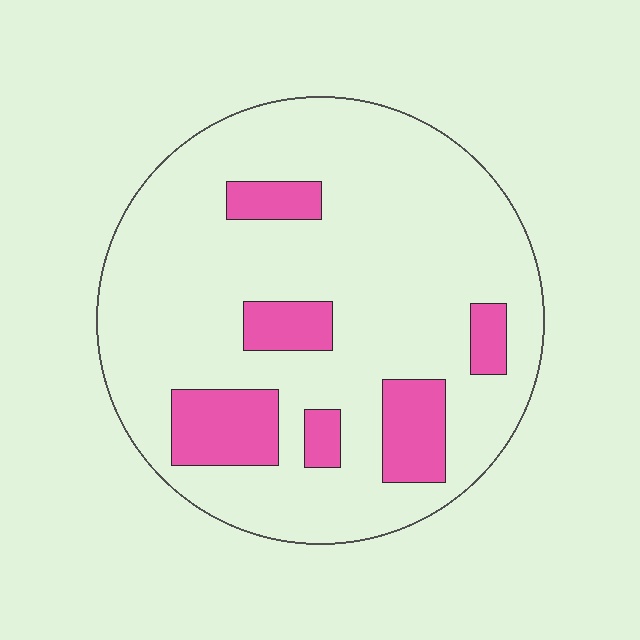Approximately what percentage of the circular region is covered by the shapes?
Approximately 20%.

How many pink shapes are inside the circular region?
6.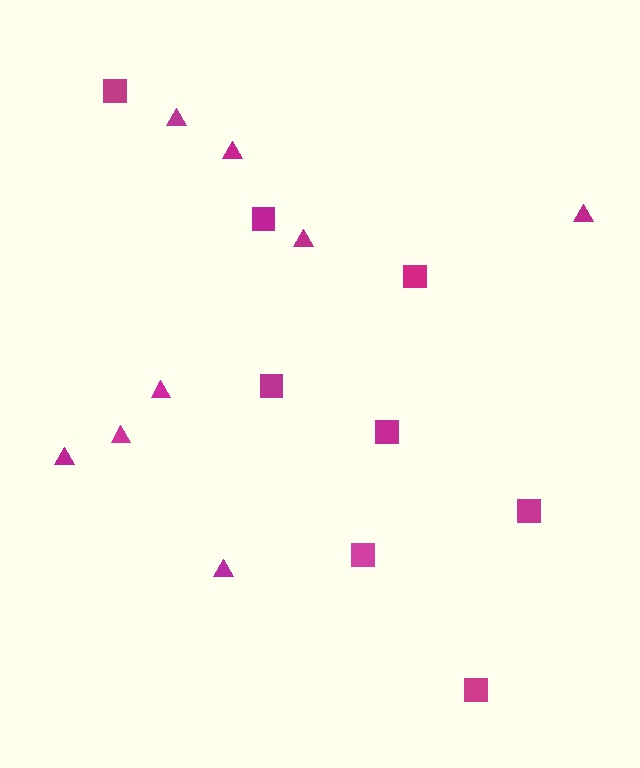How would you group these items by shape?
There are 2 groups: one group of squares (8) and one group of triangles (8).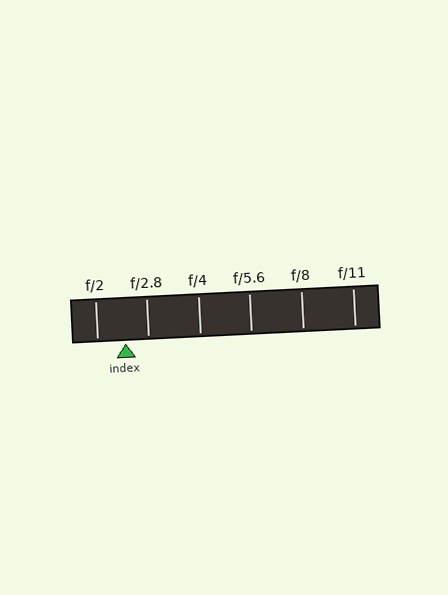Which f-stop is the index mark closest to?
The index mark is closest to f/2.8.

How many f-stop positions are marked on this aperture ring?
There are 6 f-stop positions marked.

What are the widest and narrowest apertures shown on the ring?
The widest aperture shown is f/2 and the narrowest is f/11.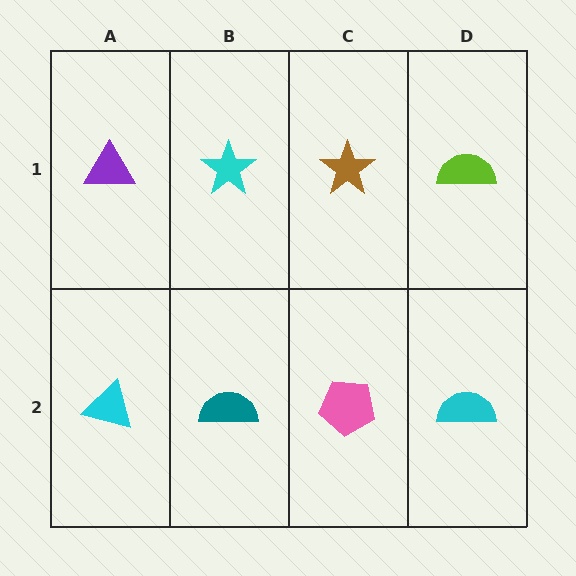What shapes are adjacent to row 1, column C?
A pink pentagon (row 2, column C), a cyan star (row 1, column B), a lime semicircle (row 1, column D).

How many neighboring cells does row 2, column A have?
2.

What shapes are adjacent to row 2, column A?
A purple triangle (row 1, column A), a teal semicircle (row 2, column B).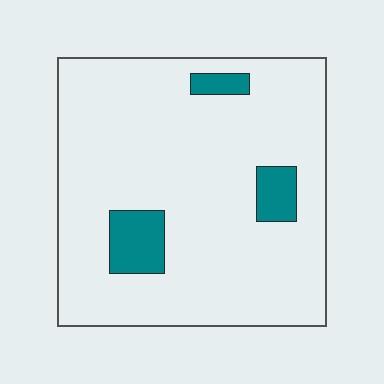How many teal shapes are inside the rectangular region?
3.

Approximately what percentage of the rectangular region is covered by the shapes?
Approximately 10%.